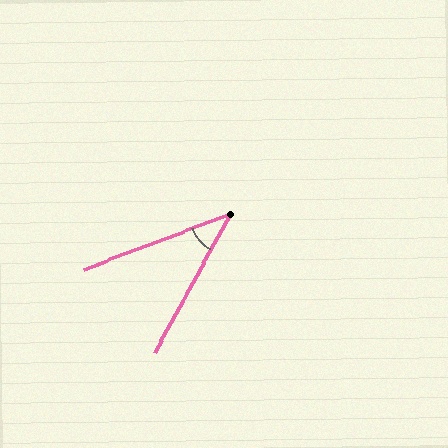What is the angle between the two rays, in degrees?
Approximately 40 degrees.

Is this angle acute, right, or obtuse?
It is acute.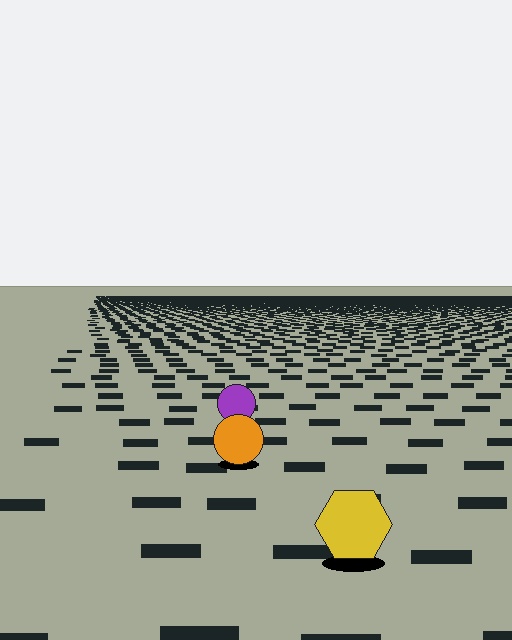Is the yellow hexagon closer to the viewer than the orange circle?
Yes. The yellow hexagon is closer — you can tell from the texture gradient: the ground texture is coarser near it.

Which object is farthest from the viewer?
The purple circle is farthest from the viewer. It appears smaller and the ground texture around it is denser.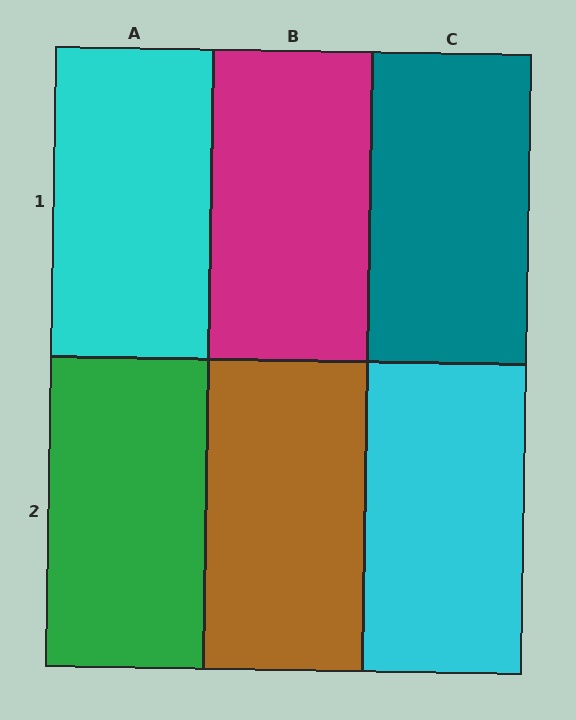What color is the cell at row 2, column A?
Green.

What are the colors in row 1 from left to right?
Cyan, magenta, teal.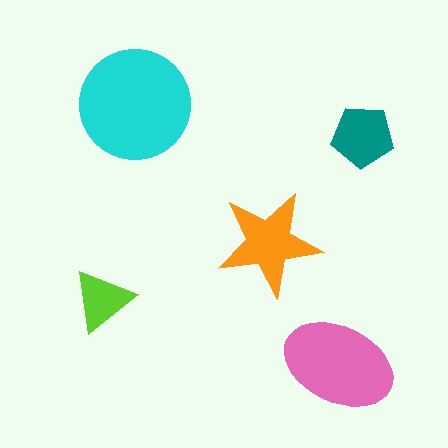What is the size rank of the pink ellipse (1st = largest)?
2nd.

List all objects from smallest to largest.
The lime triangle, the teal pentagon, the orange star, the pink ellipse, the cyan circle.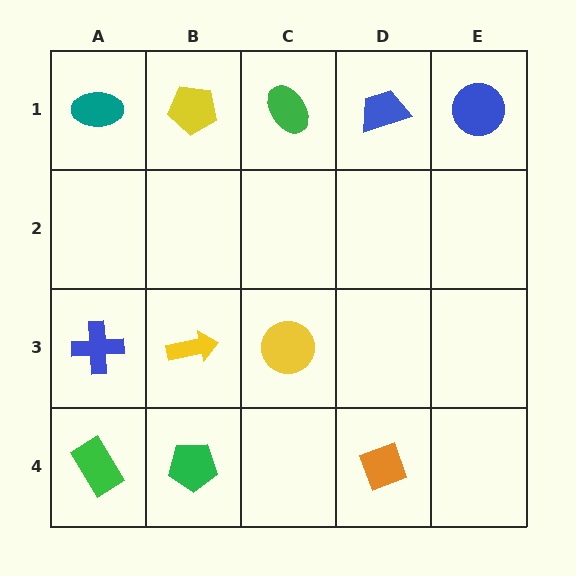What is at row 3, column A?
A blue cross.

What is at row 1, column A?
A teal ellipse.